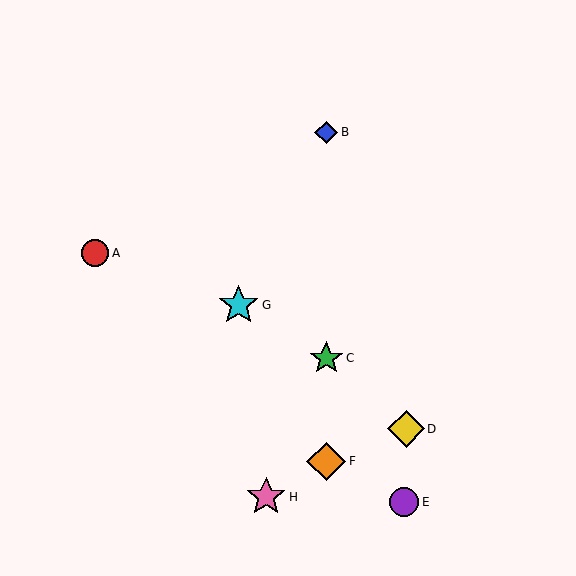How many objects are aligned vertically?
3 objects (B, C, F) are aligned vertically.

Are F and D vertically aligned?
No, F is at x≈326 and D is at x≈406.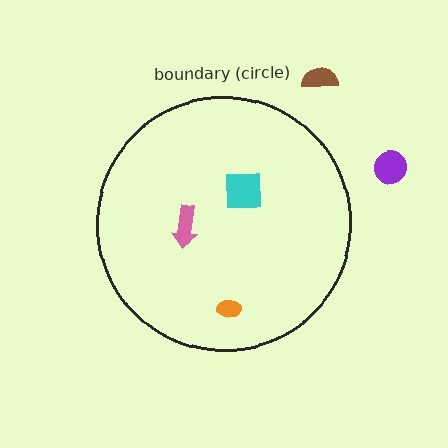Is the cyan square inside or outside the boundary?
Inside.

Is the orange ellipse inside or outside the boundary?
Inside.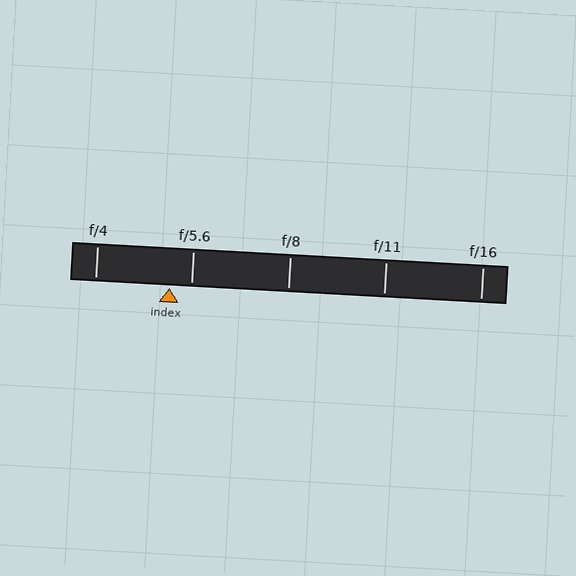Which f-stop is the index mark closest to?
The index mark is closest to f/5.6.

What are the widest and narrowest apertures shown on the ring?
The widest aperture shown is f/4 and the narrowest is f/16.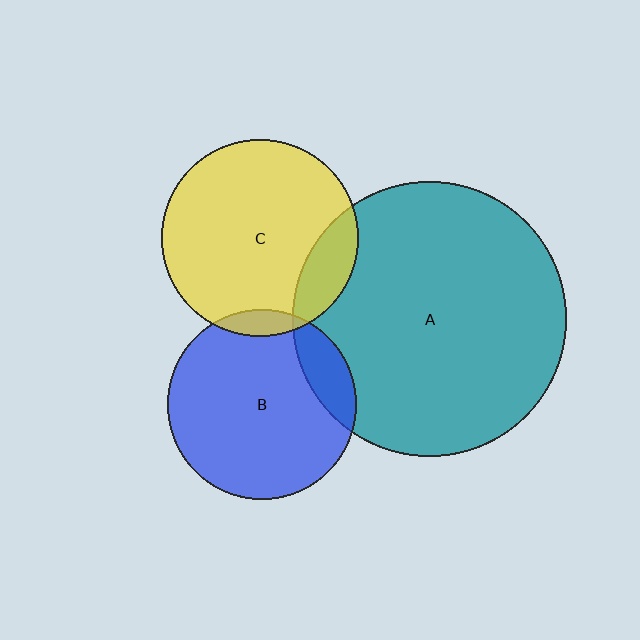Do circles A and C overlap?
Yes.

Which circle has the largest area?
Circle A (teal).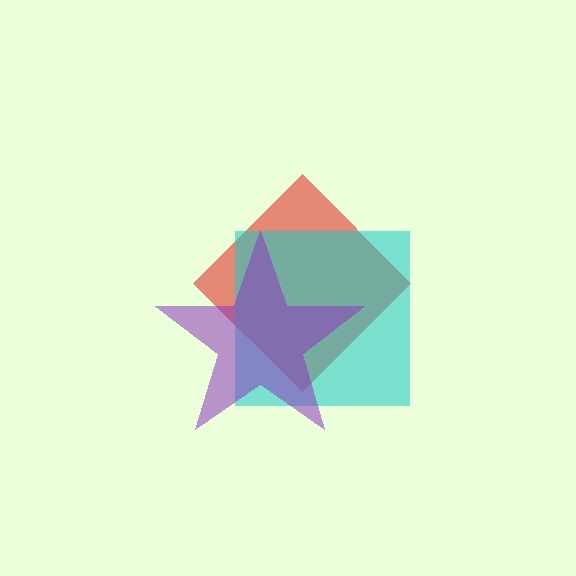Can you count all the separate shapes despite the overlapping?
Yes, there are 3 separate shapes.